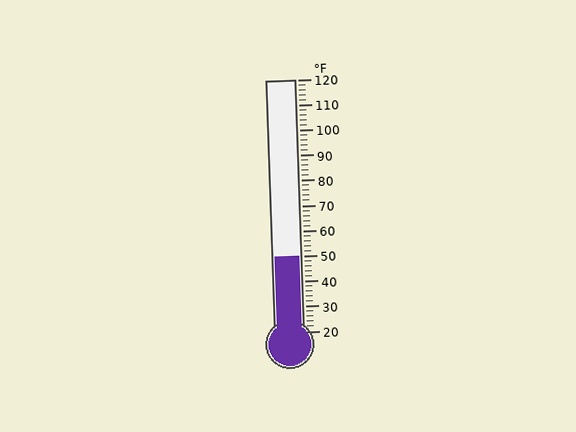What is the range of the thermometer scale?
The thermometer scale ranges from 20°F to 120°F.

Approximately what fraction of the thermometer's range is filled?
The thermometer is filled to approximately 30% of its range.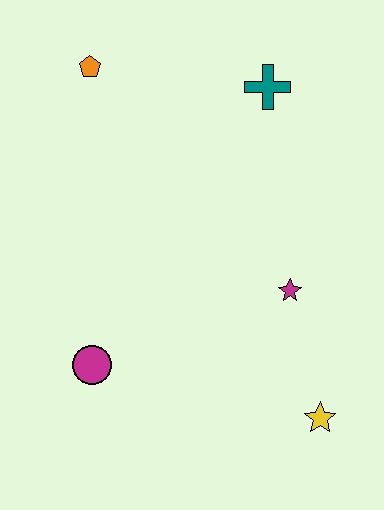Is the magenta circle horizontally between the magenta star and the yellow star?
No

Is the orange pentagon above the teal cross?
Yes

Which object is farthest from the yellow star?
The orange pentagon is farthest from the yellow star.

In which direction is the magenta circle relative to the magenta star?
The magenta circle is to the left of the magenta star.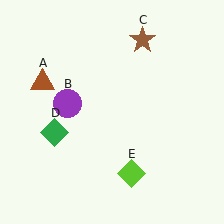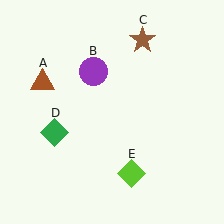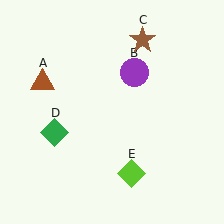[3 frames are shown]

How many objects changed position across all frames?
1 object changed position: purple circle (object B).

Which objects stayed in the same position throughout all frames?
Brown triangle (object A) and brown star (object C) and green diamond (object D) and lime diamond (object E) remained stationary.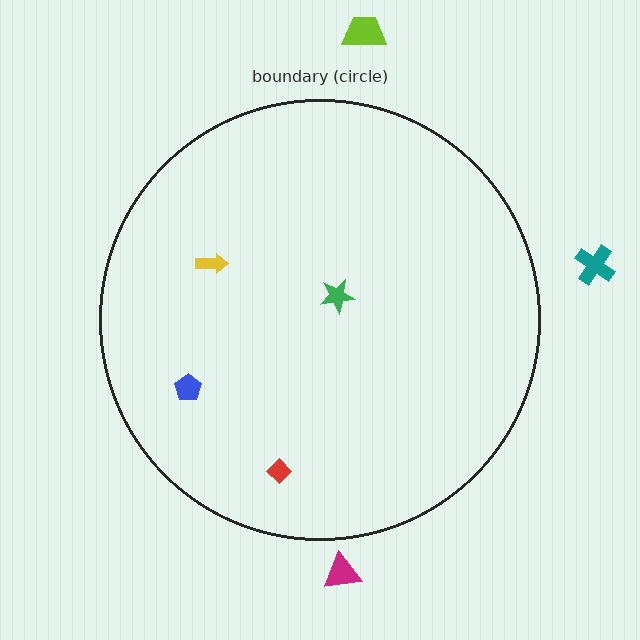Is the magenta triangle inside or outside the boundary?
Outside.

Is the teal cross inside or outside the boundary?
Outside.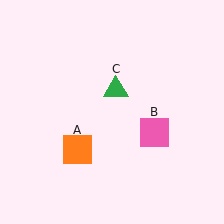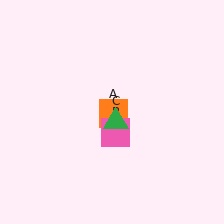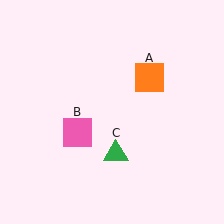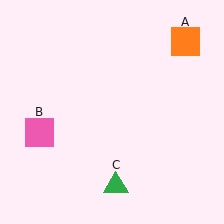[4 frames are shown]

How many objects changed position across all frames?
3 objects changed position: orange square (object A), pink square (object B), green triangle (object C).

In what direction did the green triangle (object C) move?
The green triangle (object C) moved down.